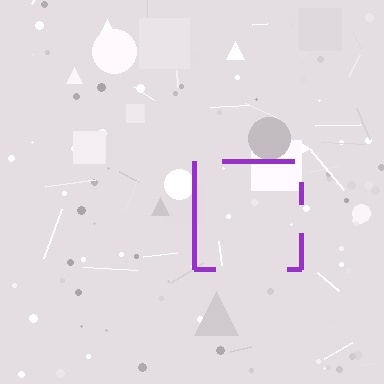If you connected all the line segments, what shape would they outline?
They would outline a square.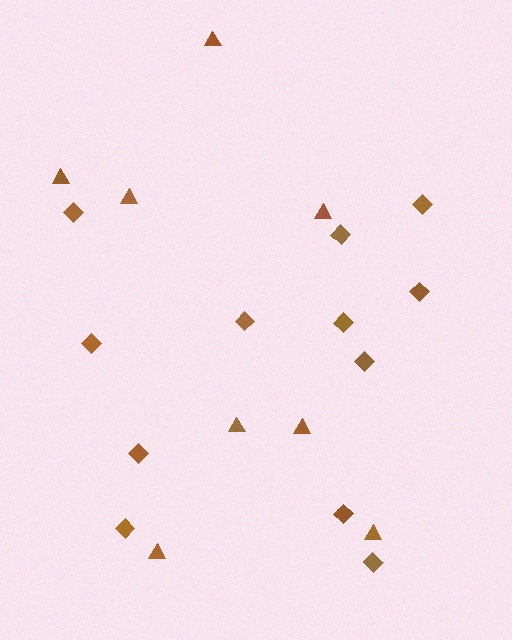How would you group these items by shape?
There are 2 groups: one group of diamonds (12) and one group of triangles (8).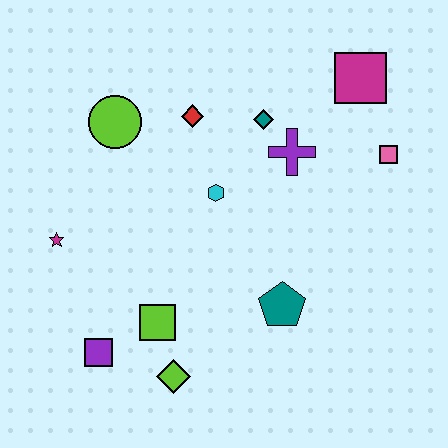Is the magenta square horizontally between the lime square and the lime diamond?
No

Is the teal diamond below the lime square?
No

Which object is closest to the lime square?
The lime diamond is closest to the lime square.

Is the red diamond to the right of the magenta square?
No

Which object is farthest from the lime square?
The magenta square is farthest from the lime square.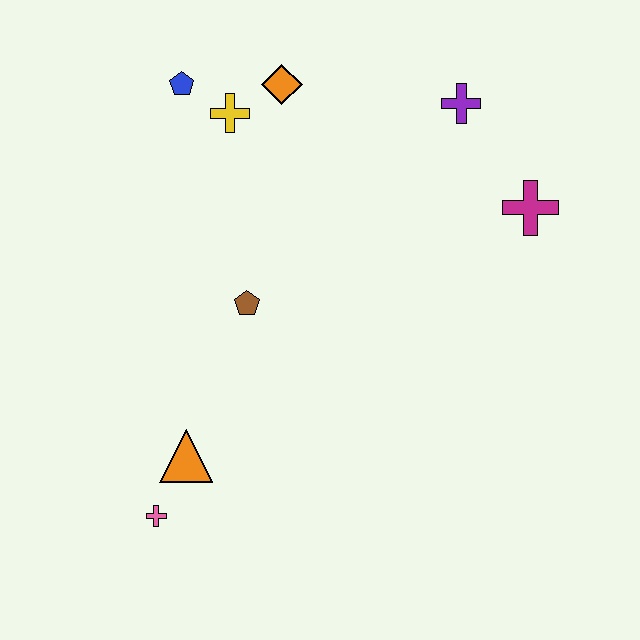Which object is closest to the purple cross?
The magenta cross is closest to the purple cross.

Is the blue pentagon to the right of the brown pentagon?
No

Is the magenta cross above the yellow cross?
No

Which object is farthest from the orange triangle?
The purple cross is farthest from the orange triangle.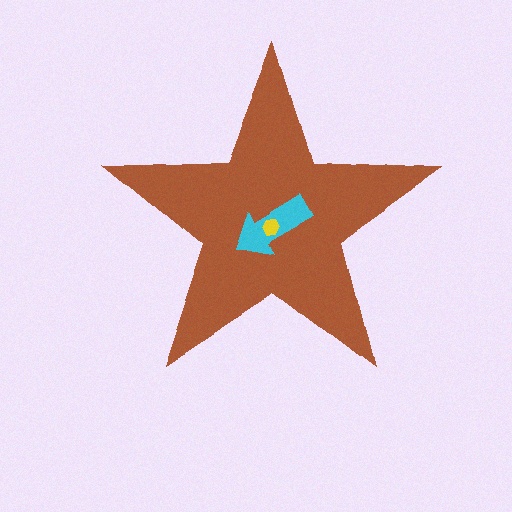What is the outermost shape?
The brown star.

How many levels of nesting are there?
3.